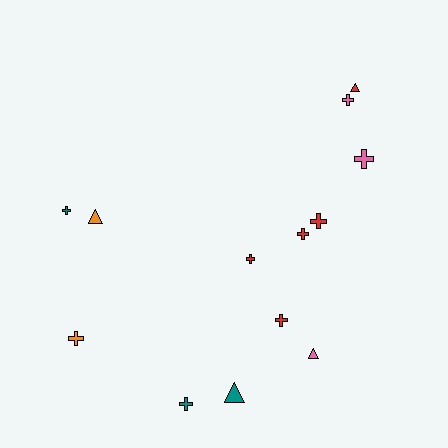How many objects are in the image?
There are 13 objects.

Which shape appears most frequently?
Cross, with 9 objects.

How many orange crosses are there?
There is 1 orange cross.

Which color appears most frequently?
Red, with 5 objects.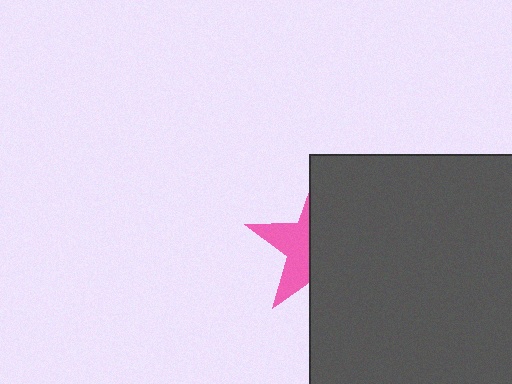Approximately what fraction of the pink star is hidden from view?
Roughly 60% of the pink star is hidden behind the dark gray rectangle.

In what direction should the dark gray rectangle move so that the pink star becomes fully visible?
The dark gray rectangle should move right. That is the shortest direction to clear the overlap and leave the pink star fully visible.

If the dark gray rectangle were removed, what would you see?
You would see the complete pink star.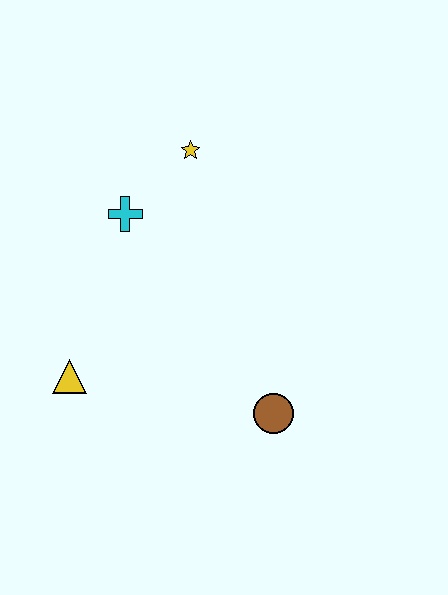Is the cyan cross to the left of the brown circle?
Yes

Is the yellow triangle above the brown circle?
Yes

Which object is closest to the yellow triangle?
The cyan cross is closest to the yellow triangle.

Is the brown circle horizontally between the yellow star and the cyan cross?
No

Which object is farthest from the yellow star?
The brown circle is farthest from the yellow star.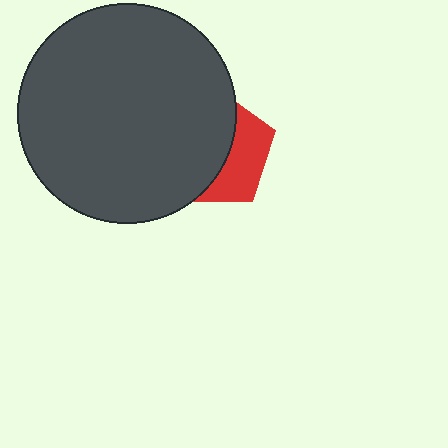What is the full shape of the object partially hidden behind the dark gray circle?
The partially hidden object is a red pentagon.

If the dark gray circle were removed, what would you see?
You would see the complete red pentagon.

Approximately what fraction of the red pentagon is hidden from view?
Roughly 63% of the red pentagon is hidden behind the dark gray circle.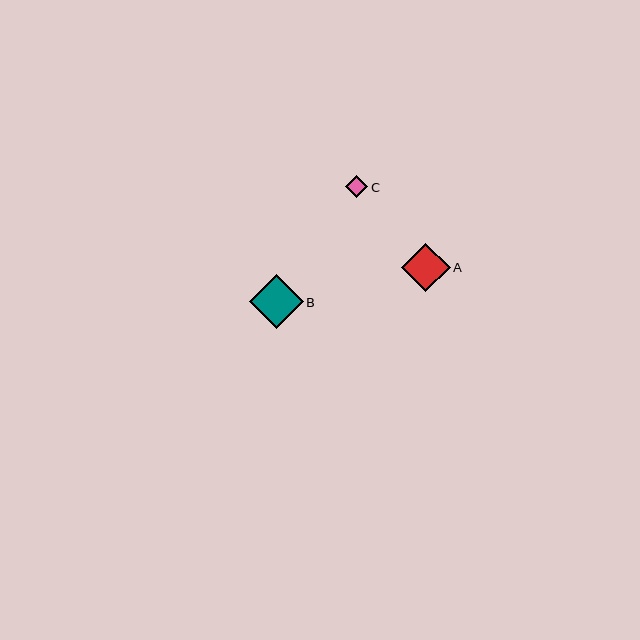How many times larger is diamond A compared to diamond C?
Diamond A is approximately 2.2 times the size of diamond C.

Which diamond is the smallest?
Diamond C is the smallest with a size of approximately 22 pixels.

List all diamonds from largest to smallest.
From largest to smallest: B, A, C.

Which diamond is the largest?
Diamond B is the largest with a size of approximately 54 pixels.